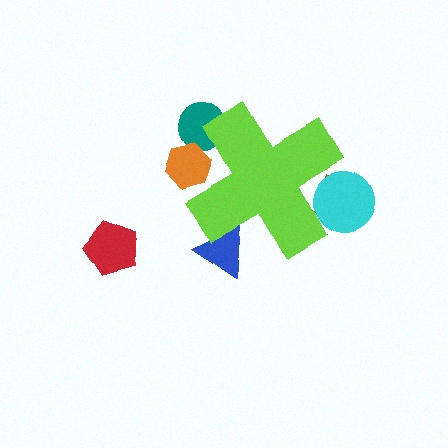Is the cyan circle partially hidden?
Yes, the cyan circle is partially hidden behind the lime cross.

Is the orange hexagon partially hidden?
Yes, the orange hexagon is partially hidden behind the lime cross.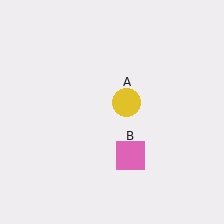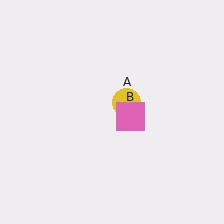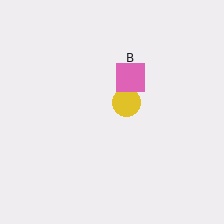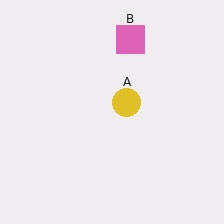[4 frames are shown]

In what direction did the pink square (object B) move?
The pink square (object B) moved up.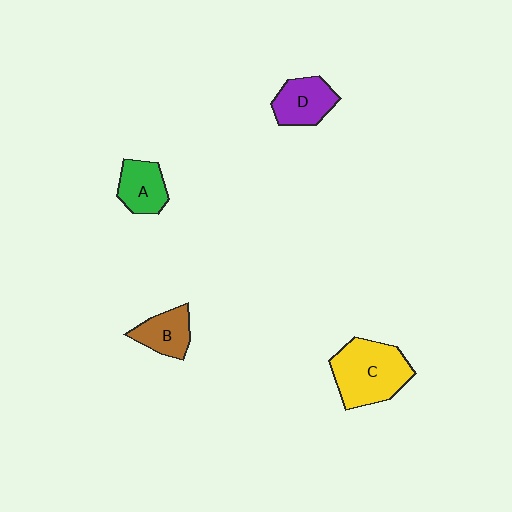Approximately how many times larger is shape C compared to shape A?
Approximately 1.9 times.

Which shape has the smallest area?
Shape B (brown).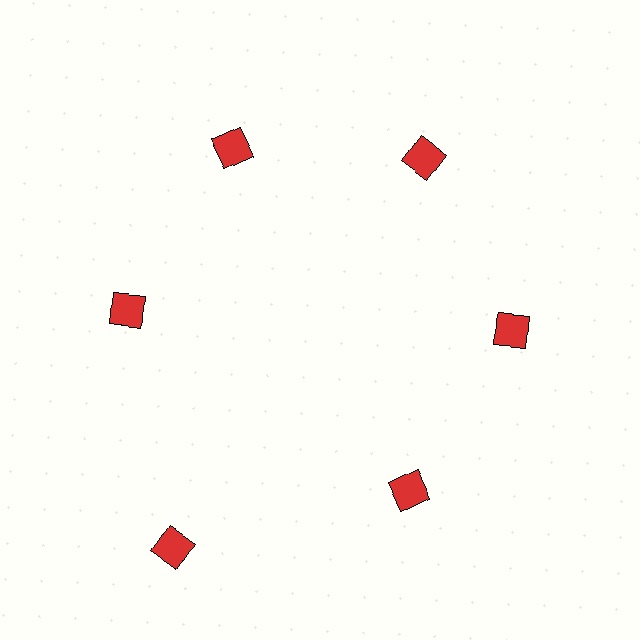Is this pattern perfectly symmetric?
No. The 6 red diamonds are arranged in a ring, but one element near the 7 o'clock position is pushed outward from the center, breaking the 6-fold rotational symmetry.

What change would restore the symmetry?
The symmetry would be restored by moving it inward, back onto the ring so that all 6 diamonds sit at equal angles and equal distance from the center.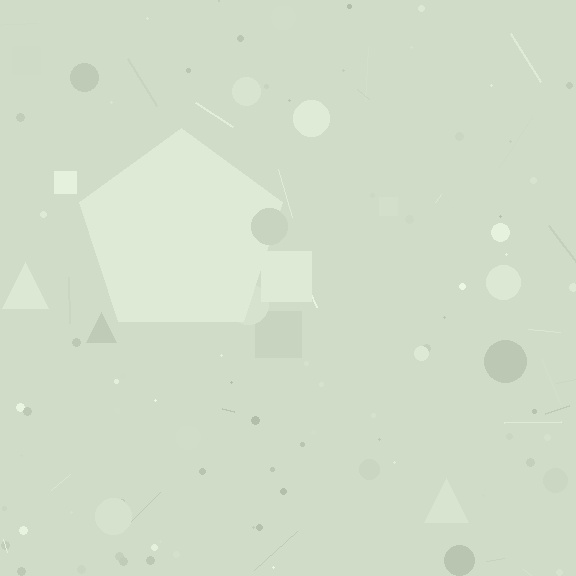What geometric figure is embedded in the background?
A pentagon is embedded in the background.